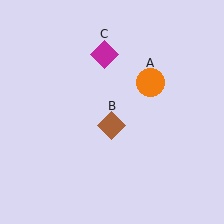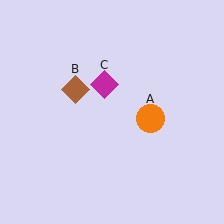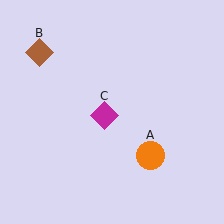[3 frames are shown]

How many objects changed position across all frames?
3 objects changed position: orange circle (object A), brown diamond (object B), magenta diamond (object C).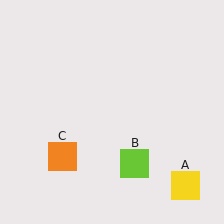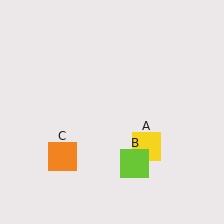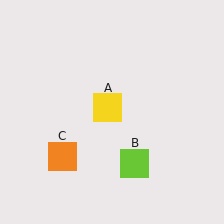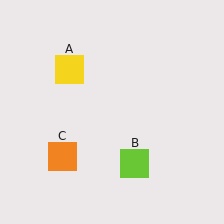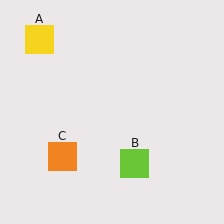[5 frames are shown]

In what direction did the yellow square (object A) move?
The yellow square (object A) moved up and to the left.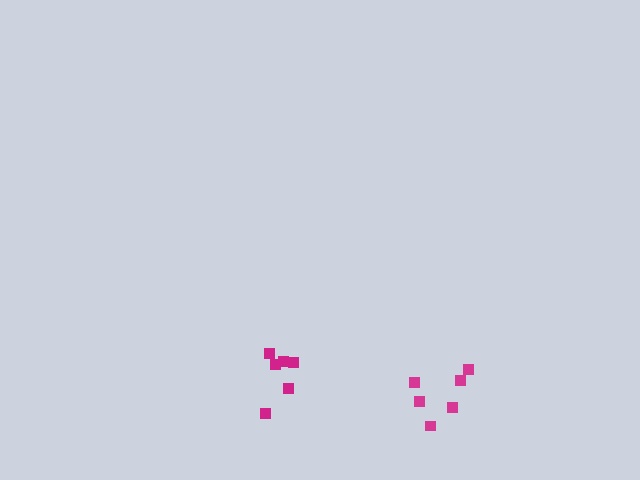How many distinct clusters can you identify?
There are 2 distinct clusters.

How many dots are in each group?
Group 1: 6 dots, Group 2: 6 dots (12 total).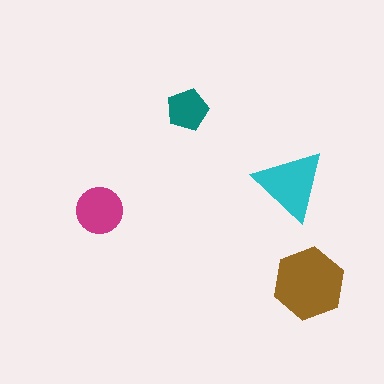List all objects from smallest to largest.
The teal pentagon, the magenta circle, the cyan triangle, the brown hexagon.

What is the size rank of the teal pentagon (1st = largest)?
4th.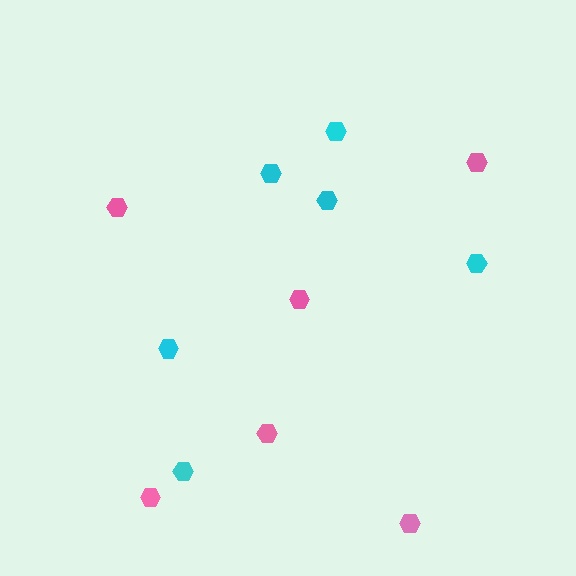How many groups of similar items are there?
There are 2 groups: one group of pink hexagons (6) and one group of cyan hexagons (6).